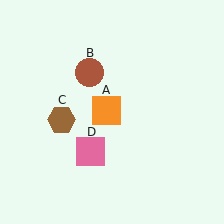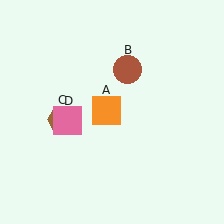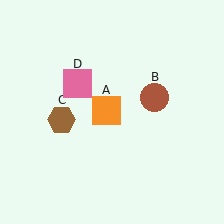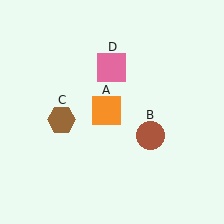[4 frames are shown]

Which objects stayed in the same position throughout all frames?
Orange square (object A) and brown hexagon (object C) remained stationary.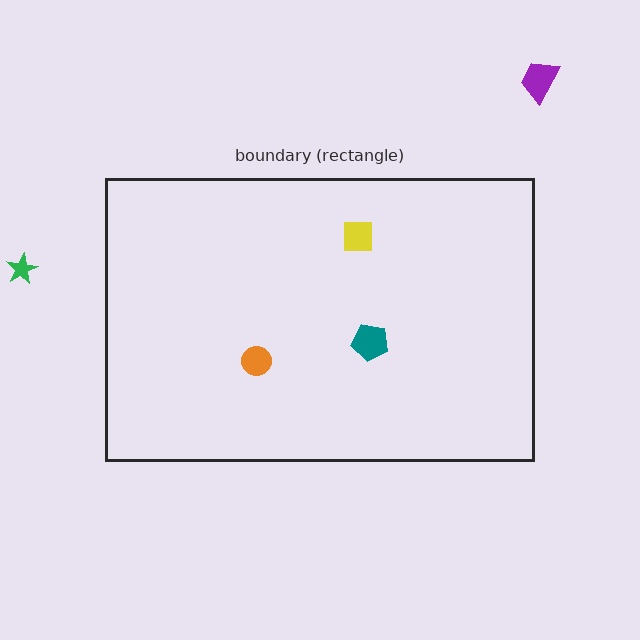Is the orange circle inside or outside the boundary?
Inside.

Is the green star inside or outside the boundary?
Outside.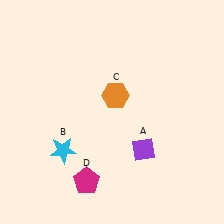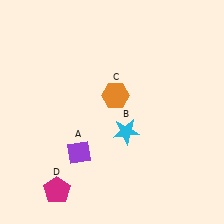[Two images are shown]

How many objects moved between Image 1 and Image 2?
3 objects moved between the two images.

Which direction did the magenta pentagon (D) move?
The magenta pentagon (D) moved left.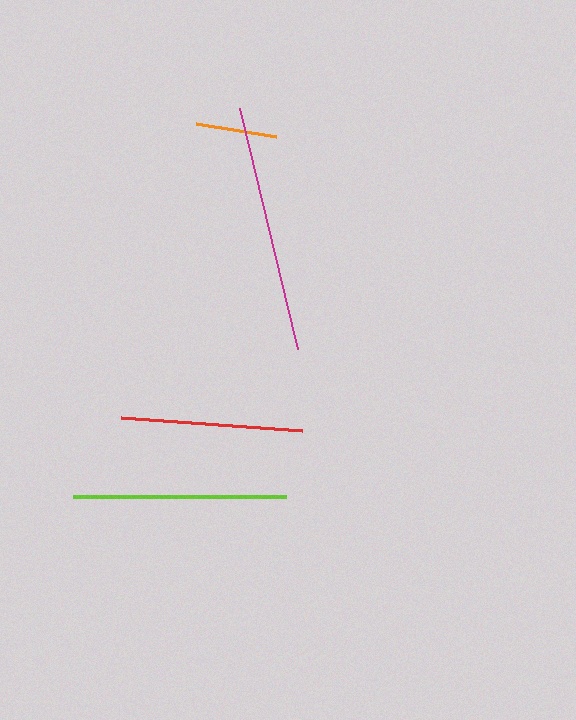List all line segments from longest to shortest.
From longest to shortest: magenta, lime, red, orange.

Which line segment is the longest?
The magenta line is the longest at approximately 248 pixels.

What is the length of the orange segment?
The orange segment is approximately 82 pixels long.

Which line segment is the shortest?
The orange line is the shortest at approximately 82 pixels.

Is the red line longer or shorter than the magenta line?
The magenta line is longer than the red line.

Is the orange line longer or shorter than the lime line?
The lime line is longer than the orange line.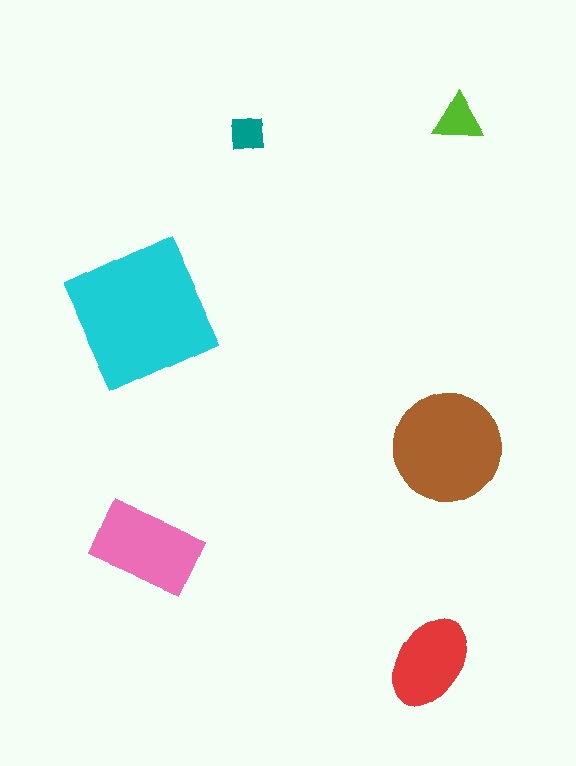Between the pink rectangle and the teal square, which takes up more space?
The pink rectangle.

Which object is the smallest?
The teal square.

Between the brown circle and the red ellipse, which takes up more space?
The brown circle.